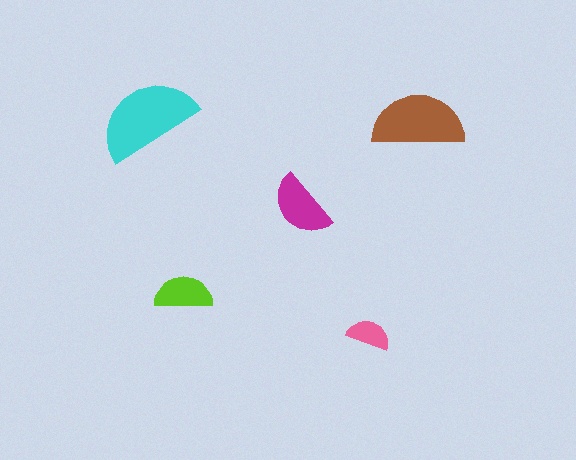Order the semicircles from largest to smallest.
the cyan one, the brown one, the magenta one, the lime one, the pink one.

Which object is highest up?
The cyan semicircle is topmost.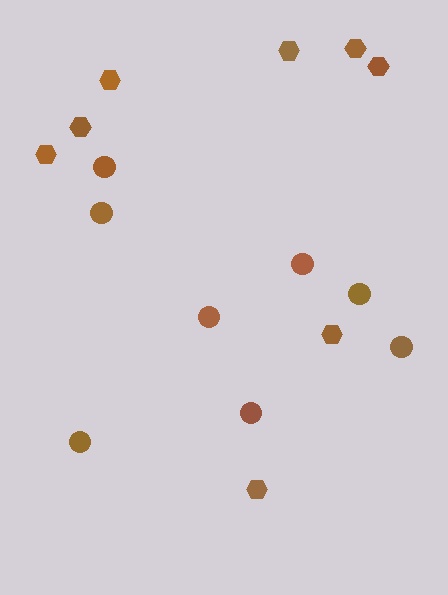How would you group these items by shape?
There are 2 groups: one group of circles (8) and one group of hexagons (8).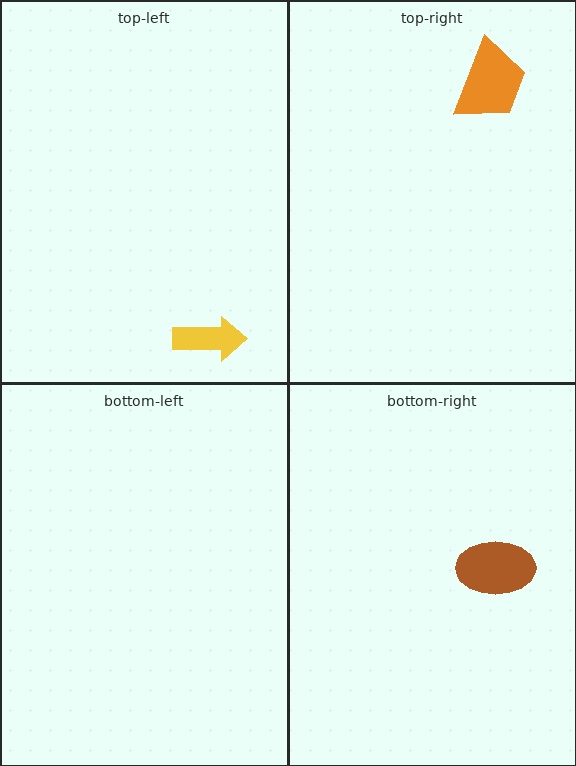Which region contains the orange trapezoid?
The top-right region.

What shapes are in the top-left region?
The yellow arrow.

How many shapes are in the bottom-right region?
1.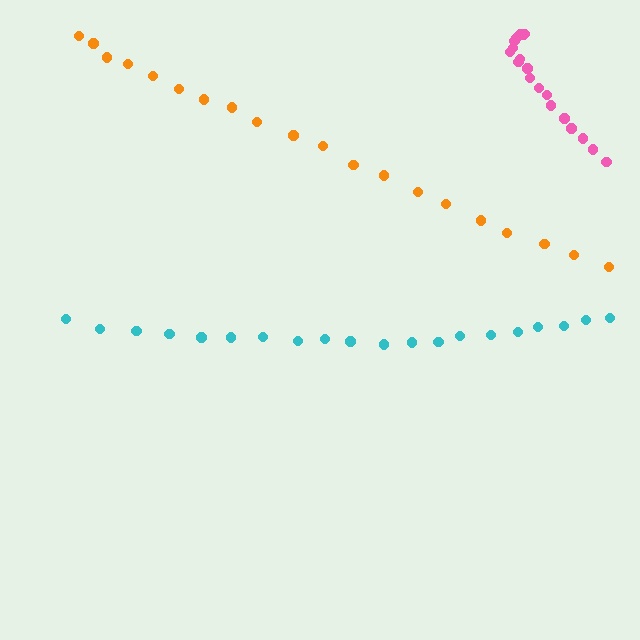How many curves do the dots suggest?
There are 3 distinct paths.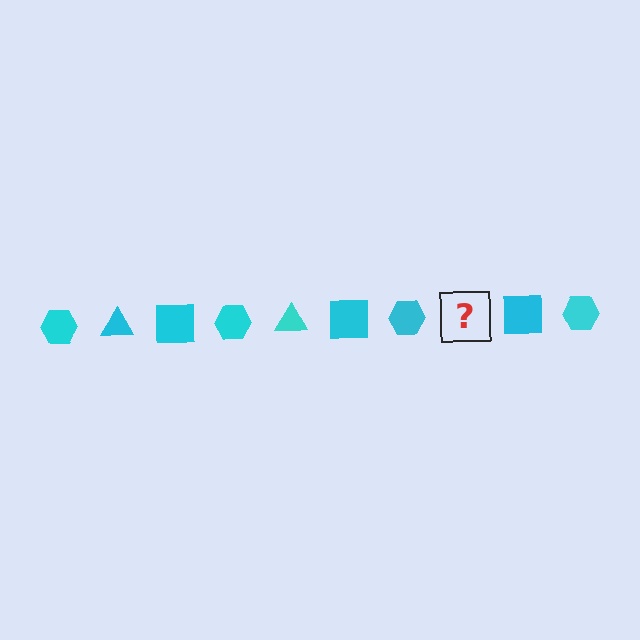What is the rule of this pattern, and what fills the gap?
The rule is that the pattern cycles through hexagon, triangle, square shapes in cyan. The gap should be filled with a cyan triangle.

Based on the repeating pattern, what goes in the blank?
The blank should be a cyan triangle.